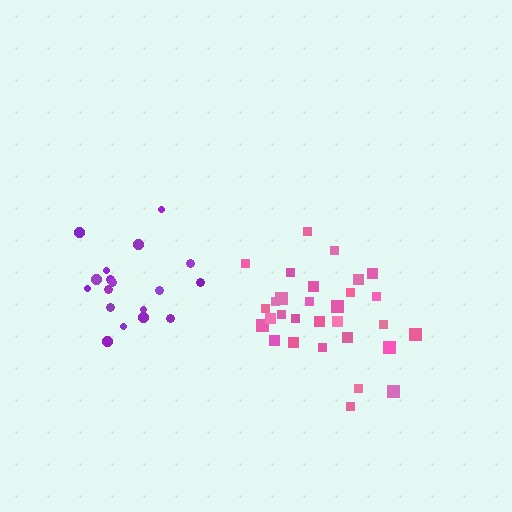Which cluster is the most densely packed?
Purple.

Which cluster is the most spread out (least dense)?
Pink.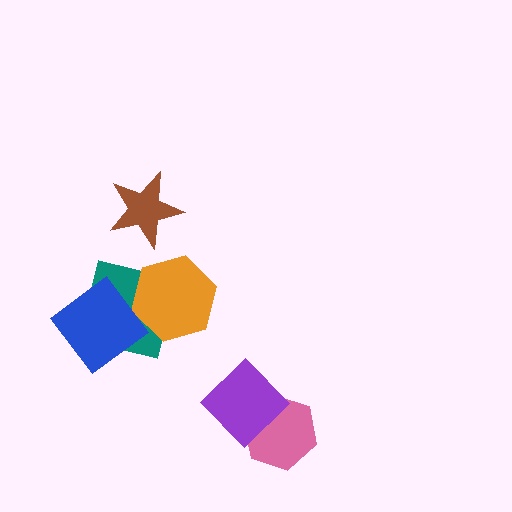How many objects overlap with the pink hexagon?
1 object overlaps with the pink hexagon.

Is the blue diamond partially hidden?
No, no other shape covers it.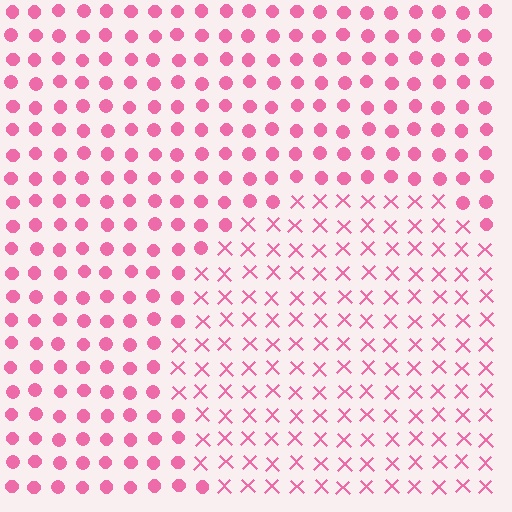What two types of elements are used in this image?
The image uses X marks inside the circle region and circles outside it.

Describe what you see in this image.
The image is filled with small pink elements arranged in a uniform grid. A circle-shaped region contains X marks, while the surrounding area contains circles. The boundary is defined purely by the change in element shape.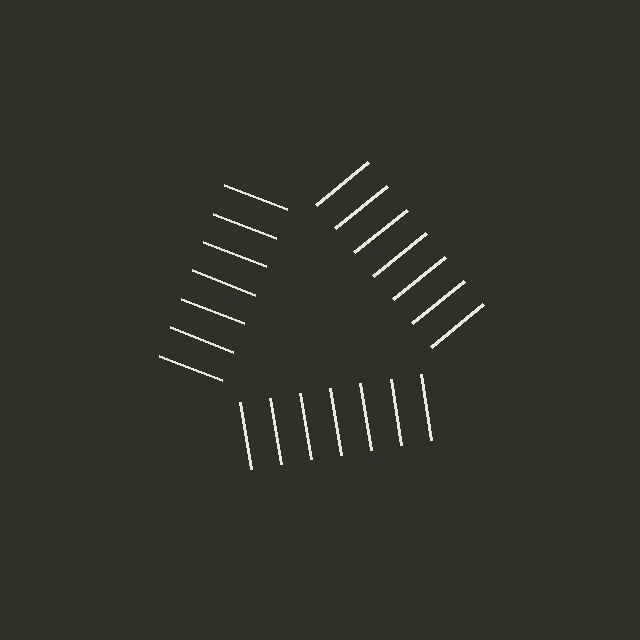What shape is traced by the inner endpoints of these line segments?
An illusory triangle — the line segments terminate on its edges but no continuous stroke is drawn.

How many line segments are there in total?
21 — 7 along each of the 3 edges.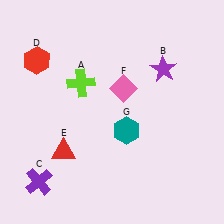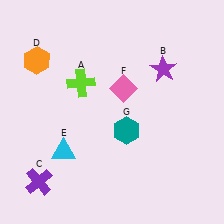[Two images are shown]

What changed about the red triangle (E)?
In Image 1, E is red. In Image 2, it changed to cyan.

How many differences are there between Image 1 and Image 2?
There are 2 differences between the two images.